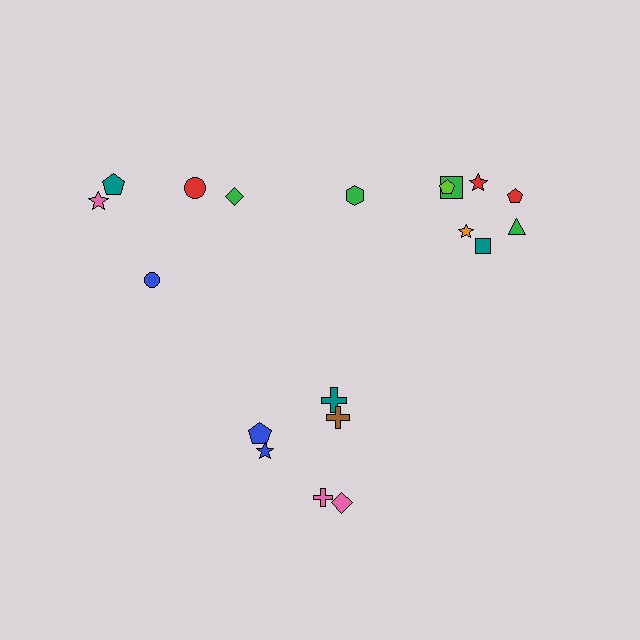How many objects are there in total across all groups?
There are 19 objects.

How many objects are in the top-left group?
There are 5 objects.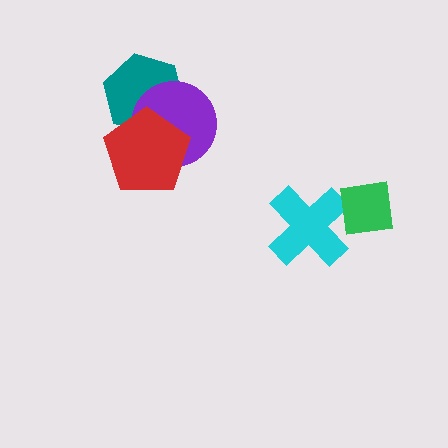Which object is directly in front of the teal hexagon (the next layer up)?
The purple circle is directly in front of the teal hexagon.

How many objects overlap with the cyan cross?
1 object overlaps with the cyan cross.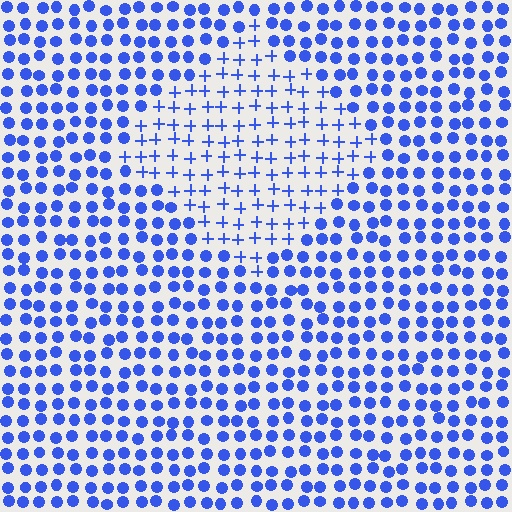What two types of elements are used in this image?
The image uses plus signs inside the diamond region and circles outside it.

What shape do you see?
I see a diamond.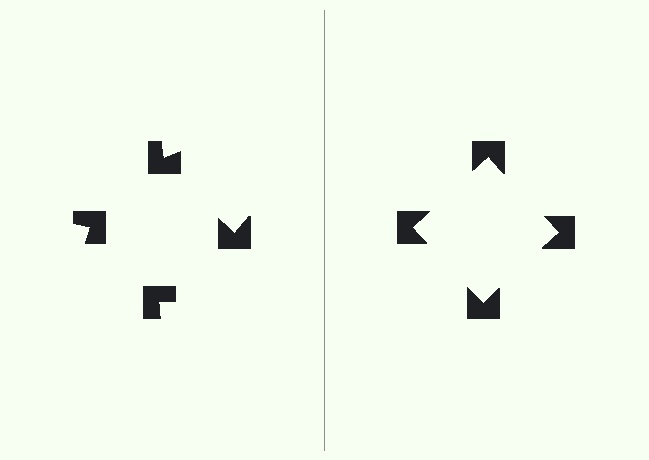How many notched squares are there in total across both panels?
8 — 4 on each side.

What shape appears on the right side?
An illusory square.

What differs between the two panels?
The notched squares are positioned identically on both sides; only the wedge orientations differ. On the right they align to a square; on the left they are misaligned.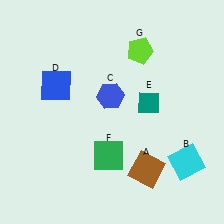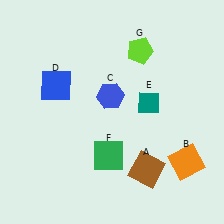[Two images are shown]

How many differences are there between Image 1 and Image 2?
There is 1 difference between the two images.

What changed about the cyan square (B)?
In Image 1, B is cyan. In Image 2, it changed to orange.